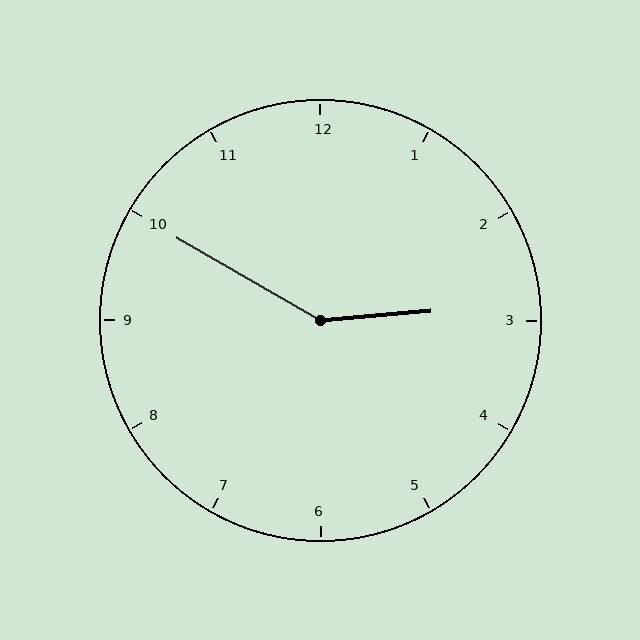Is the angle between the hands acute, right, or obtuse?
It is obtuse.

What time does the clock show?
2:50.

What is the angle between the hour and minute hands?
Approximately 145 degrees.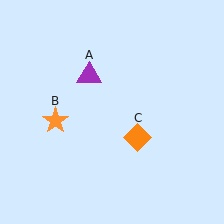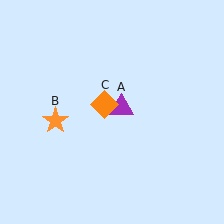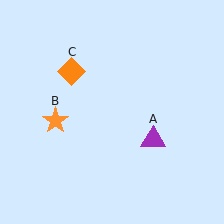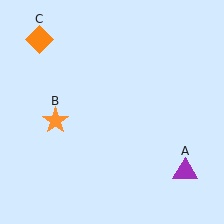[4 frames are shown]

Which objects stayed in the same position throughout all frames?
Orange star (object B) remained stationary.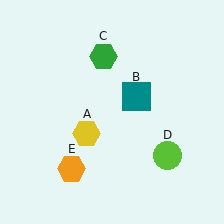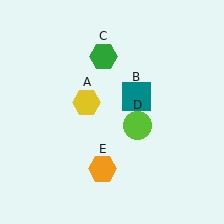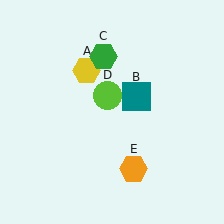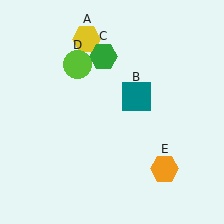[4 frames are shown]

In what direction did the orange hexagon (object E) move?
The orange hexagon (object E) moved right.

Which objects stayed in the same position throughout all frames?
Teal square (object B) and green hexagon (object C) remained stationary.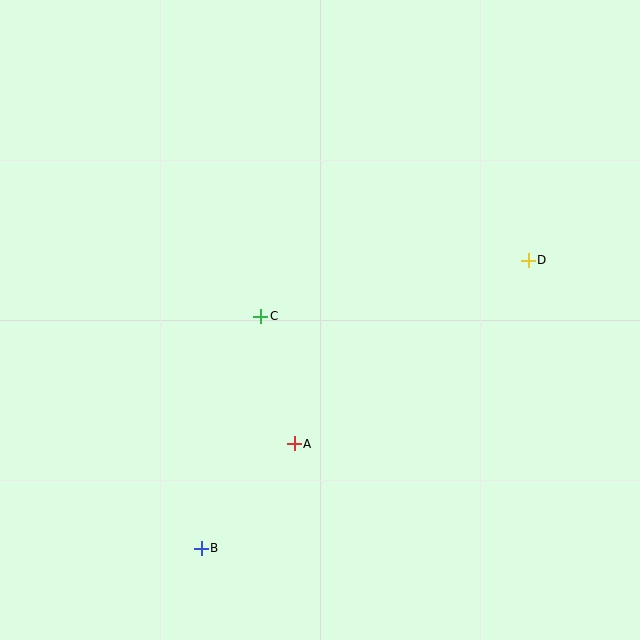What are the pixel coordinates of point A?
Point A is at (294, 444).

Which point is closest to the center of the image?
Point C at (261, 316) is closest to the center.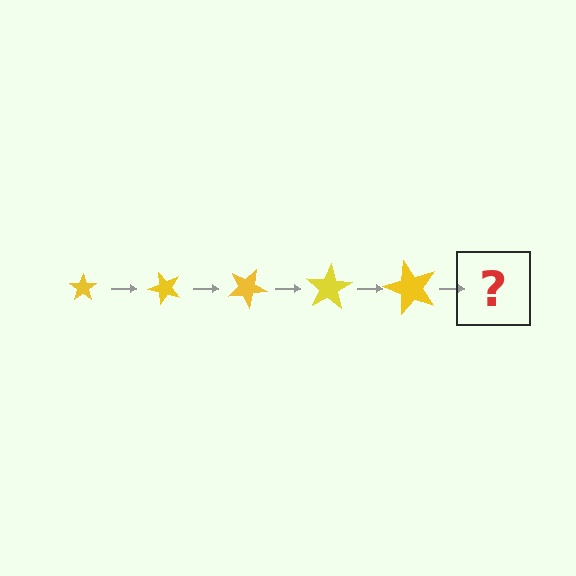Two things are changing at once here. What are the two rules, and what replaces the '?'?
The two rules are that the star grows larger each step and it rotates 50 degrees each step. The '?' should be a star, larger than the previous one and rotated 250 degrees from the start.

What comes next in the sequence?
The next element should be a star, larger than the previous one and rotated 250 degrees from the start.